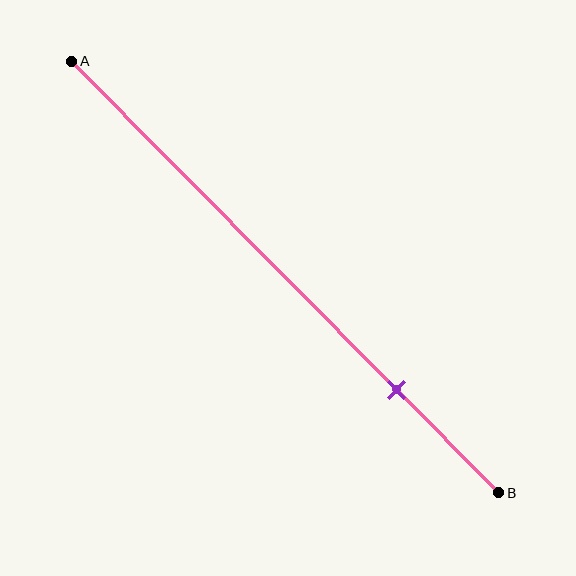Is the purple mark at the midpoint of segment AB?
No, the mark is at about 75% from A, not at the 50% midpoint.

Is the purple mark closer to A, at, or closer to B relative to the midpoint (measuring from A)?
The purple mark is closer to point B than the midpoint of segment AB.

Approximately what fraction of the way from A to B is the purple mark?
The purple mark is approximately 75% of the way from A to B.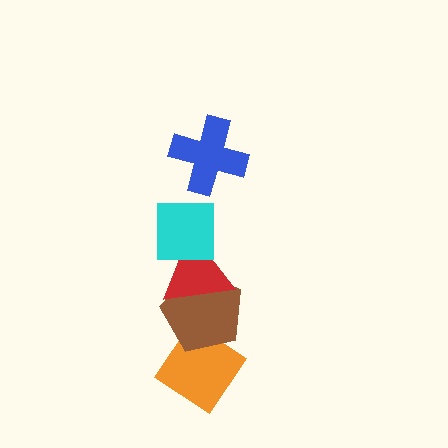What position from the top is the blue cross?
The blue cross is 1st from the top.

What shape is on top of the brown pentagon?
The red triangle is on top of the brown pentagon.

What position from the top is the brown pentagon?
The brown pentagon is 4th from the top.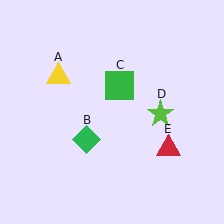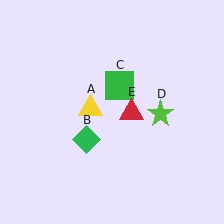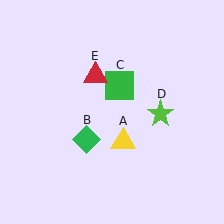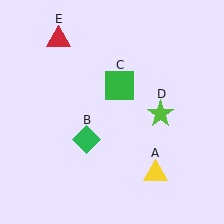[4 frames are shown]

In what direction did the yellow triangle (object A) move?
The yellow triangle (object A) moved down and to the right.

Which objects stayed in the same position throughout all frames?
Green diamond (object B) and green square (object C) and lime star (object D) remained stationary.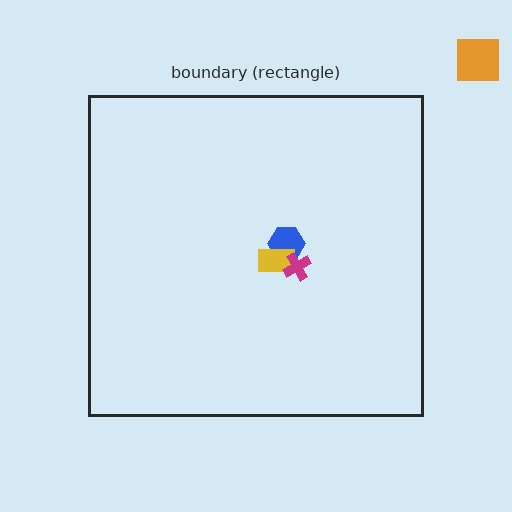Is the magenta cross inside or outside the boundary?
Inside.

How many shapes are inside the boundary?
3 inside, 1 outside.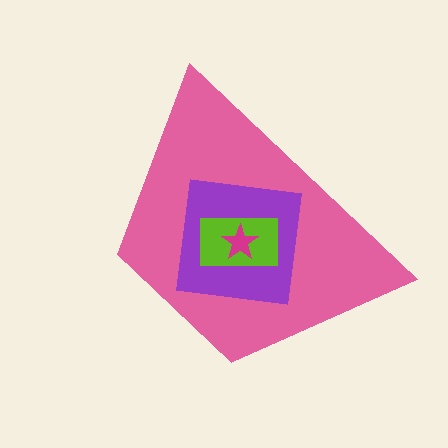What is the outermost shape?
The pink trapezoid.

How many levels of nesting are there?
4.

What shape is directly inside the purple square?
The lime rectangle.